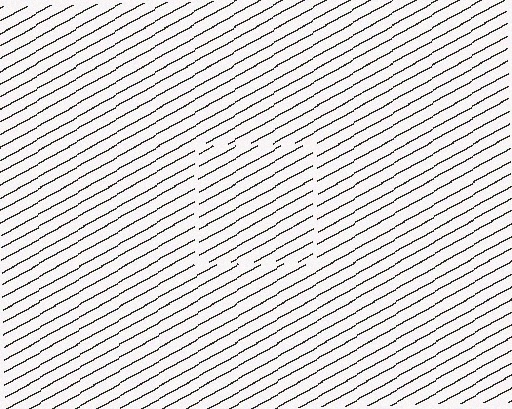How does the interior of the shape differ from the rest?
The interior of the shape contains the same grating, shifted by half a period — the contour is defined by the phase discontinuity where line-ends from the inner and outer gratings abut.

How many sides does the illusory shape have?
4 sides — the line-ends trace a square.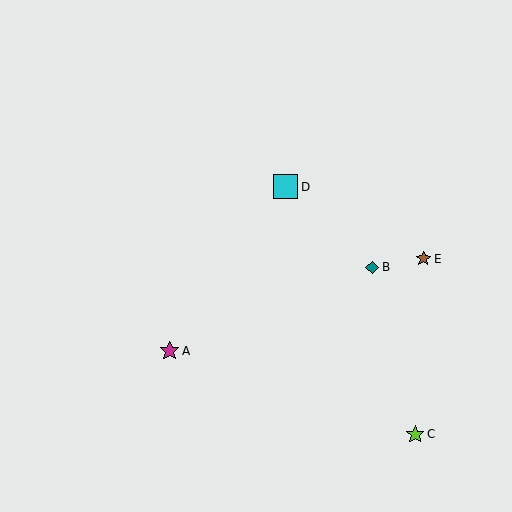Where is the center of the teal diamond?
The center of the teal diamond is at (372, 267).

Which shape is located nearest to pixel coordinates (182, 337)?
The magenta star (labeled A) at (169, 351) is nearest to that location.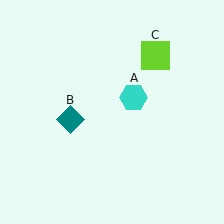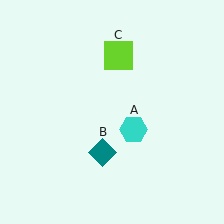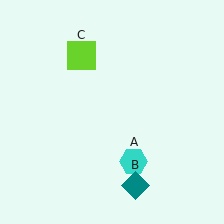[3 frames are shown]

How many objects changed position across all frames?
3 objects changed position: cyan hexagon (object A), teal diamond (object B), lime square (object C).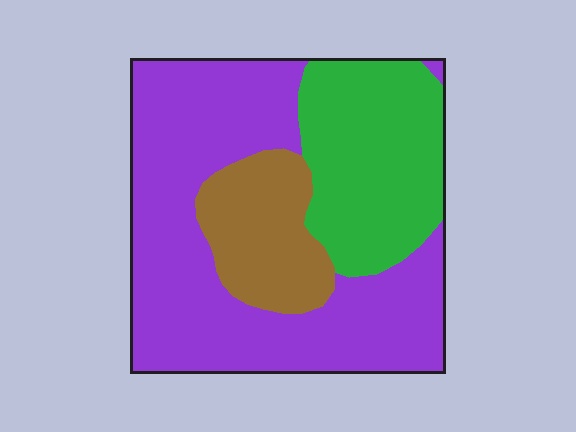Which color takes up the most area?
Purple, at roughly 55%.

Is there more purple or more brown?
Purple.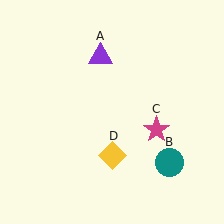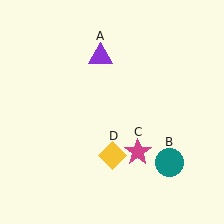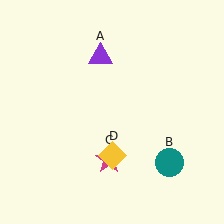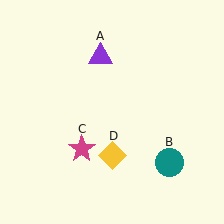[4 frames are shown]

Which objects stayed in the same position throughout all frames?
Purple triangle (object A) and teal circle (object B) and yellow diamond (object D) remained stationary.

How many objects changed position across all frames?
1 object changed position: magenta star (object C).